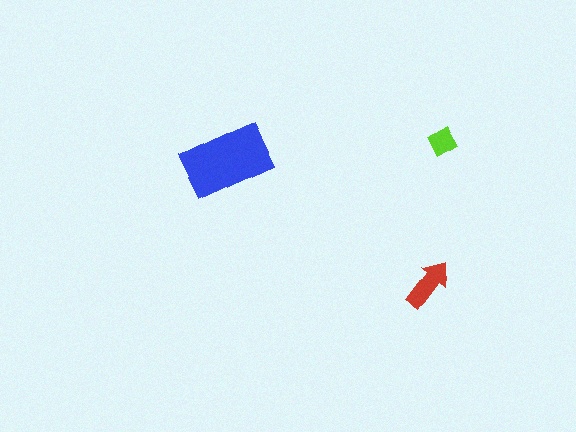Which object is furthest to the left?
The blue rectangle is leftmost.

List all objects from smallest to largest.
The lime diamond, the red arrow, the blue rectangle.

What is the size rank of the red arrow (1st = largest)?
2nd.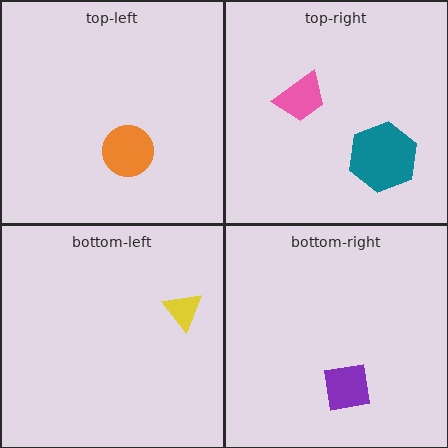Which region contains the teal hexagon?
The top-right region.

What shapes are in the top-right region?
The pink trapezoid, the teal hexagon.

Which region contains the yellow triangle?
The bottom-left region.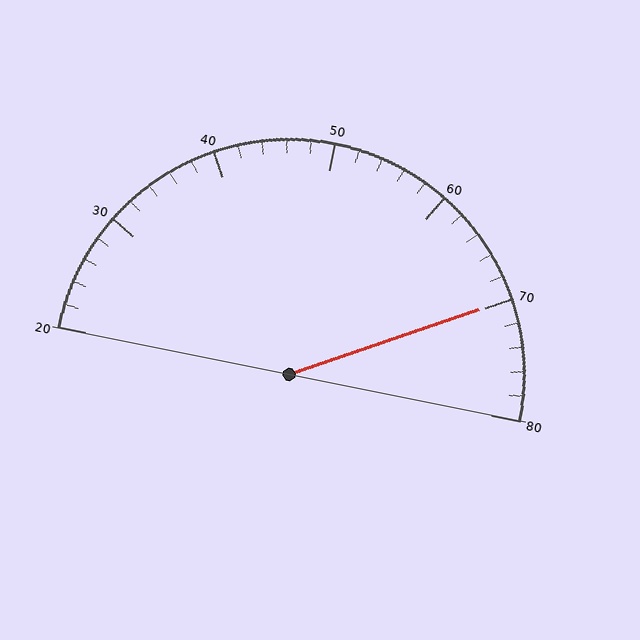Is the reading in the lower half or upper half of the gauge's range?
The reading is in the upper half of the range (20 to 80).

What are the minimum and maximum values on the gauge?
The gauge ranges from 20 to 80.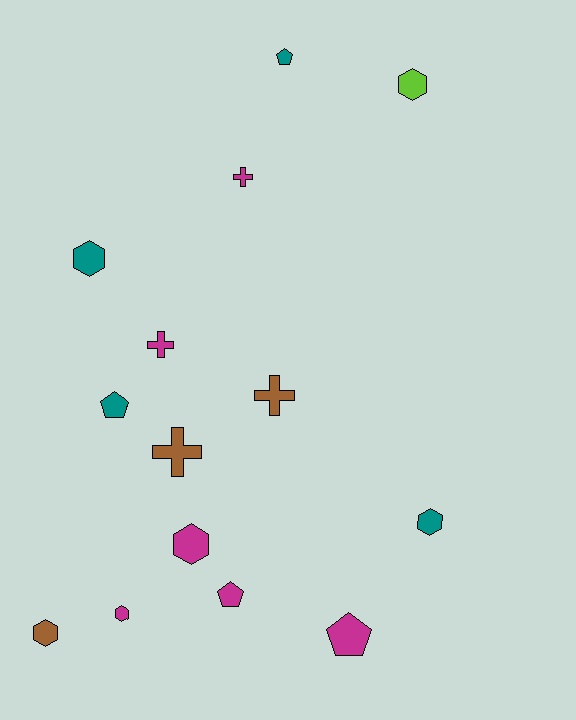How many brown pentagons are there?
There are no brown pentagons.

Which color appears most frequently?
Magenta, with 6 objects.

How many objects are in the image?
There are 14 objects.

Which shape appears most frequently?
Hexagon, with 6 objects.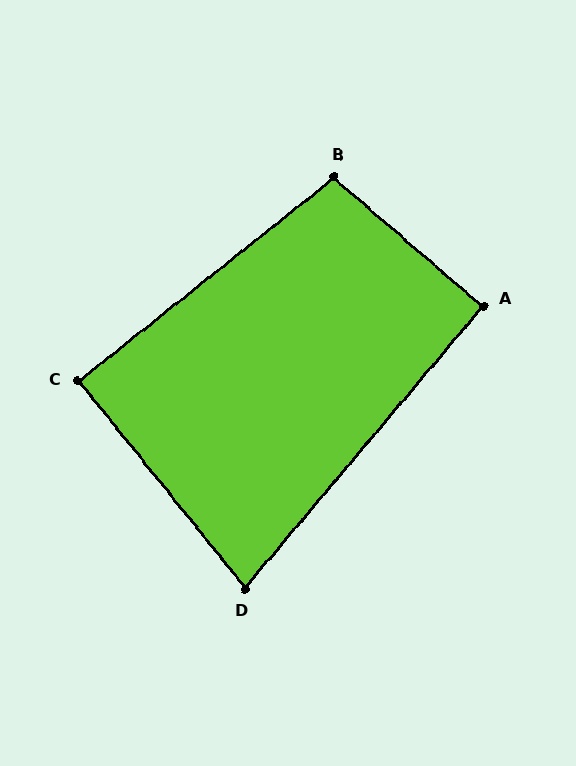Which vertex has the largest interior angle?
B, at approximately 101 degrees.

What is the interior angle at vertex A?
Approximately 90 degrees (approximately right).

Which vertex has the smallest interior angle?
D, at approximately 79 degrees.